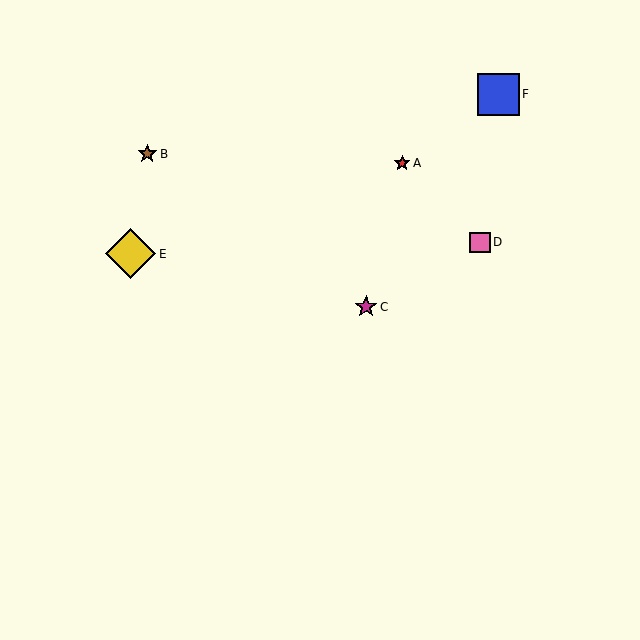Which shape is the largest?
The yellow diamond (labeled E) is the largest.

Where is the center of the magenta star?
The center of the magenta star is at (366, 307).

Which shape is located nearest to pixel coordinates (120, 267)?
The yellow diamond (labeled E) at (130, 254) is nearest to that location.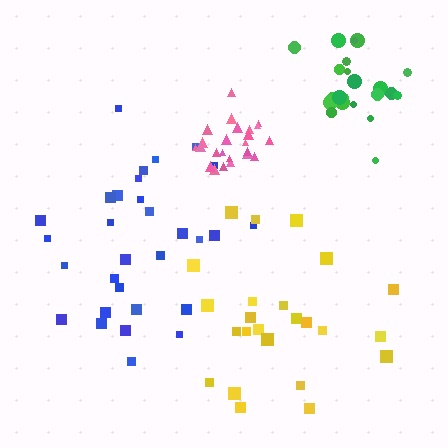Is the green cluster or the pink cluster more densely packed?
Pink.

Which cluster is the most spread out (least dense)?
Blue.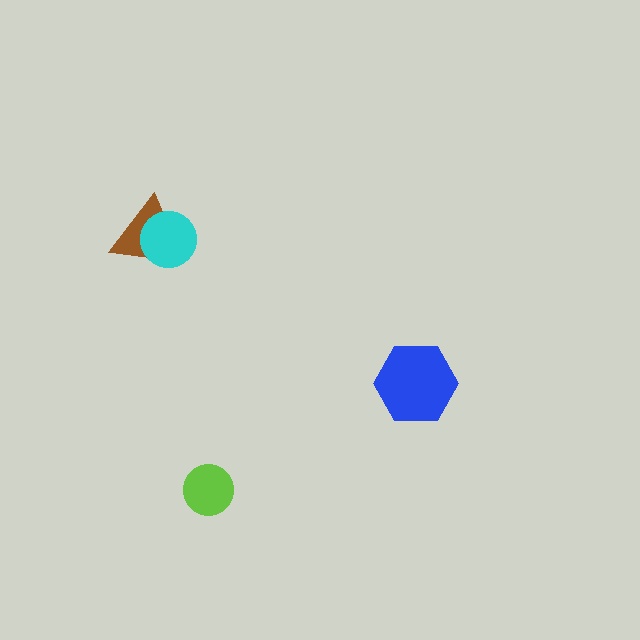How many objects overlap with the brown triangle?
1 object overlaps with the brown triangle.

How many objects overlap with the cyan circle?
1 object overlaps with the cyan circle.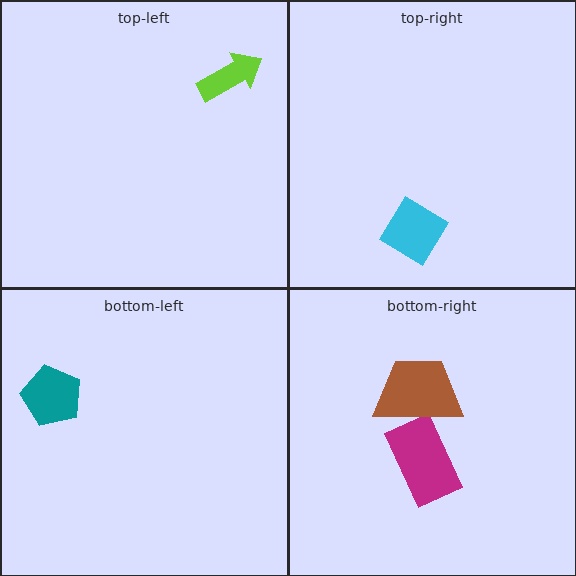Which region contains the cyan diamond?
The top-right region.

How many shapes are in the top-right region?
1.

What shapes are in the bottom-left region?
The teal pentagon.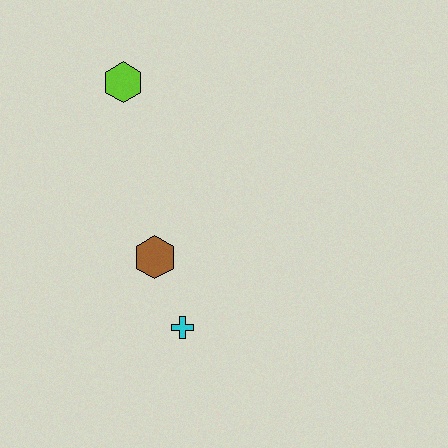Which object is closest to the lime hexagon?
The brown hexagon is closest to the lime hexagon.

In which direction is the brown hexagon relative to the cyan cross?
The brown hexagon is above the cyan cross.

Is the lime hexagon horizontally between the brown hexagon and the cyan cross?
No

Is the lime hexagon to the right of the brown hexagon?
No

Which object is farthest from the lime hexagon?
The cyan cross is farthest from the lime hexagon.